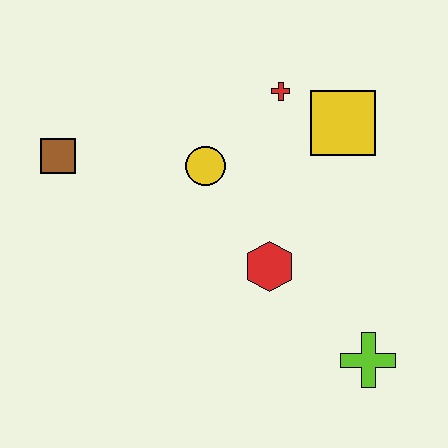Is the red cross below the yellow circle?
No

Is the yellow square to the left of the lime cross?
Yes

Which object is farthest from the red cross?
The lime cross is farthest from the red cross.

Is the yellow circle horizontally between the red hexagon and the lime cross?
No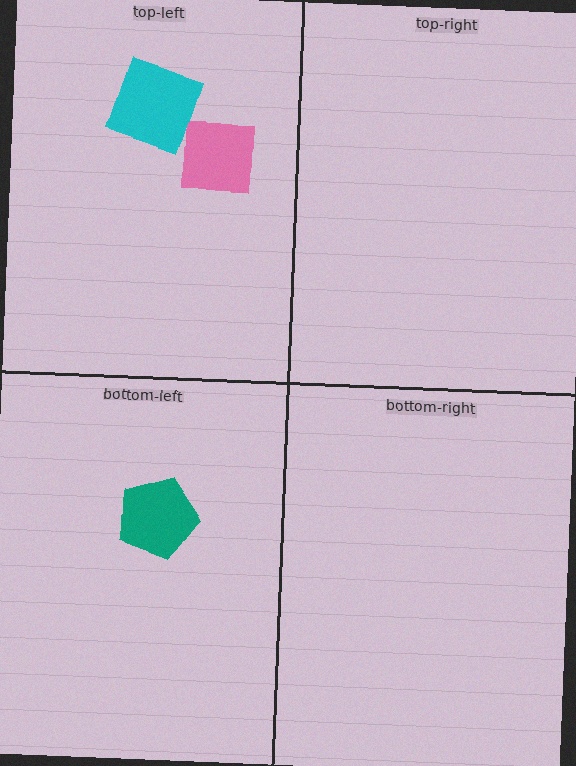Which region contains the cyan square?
The top-left region.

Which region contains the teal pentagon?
The bottom-left region.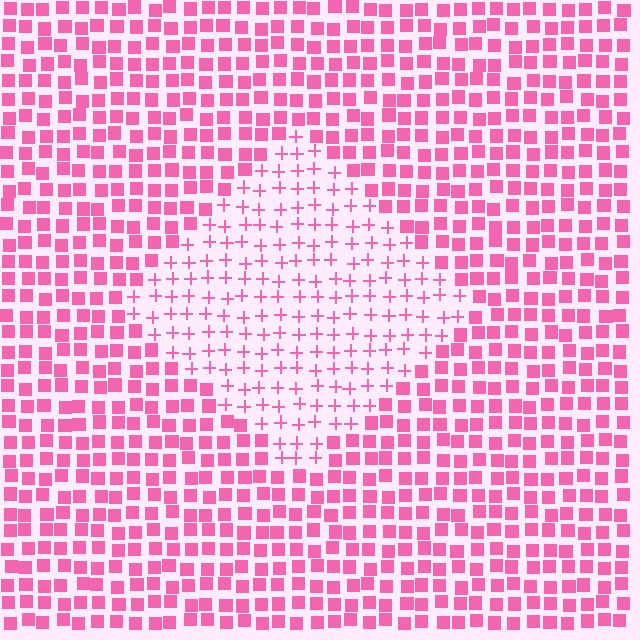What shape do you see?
I see a diamond.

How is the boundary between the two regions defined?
The boundary is defined by a change in element shape: plus signs inside vs. squares outside. All elements share the same color and spacing.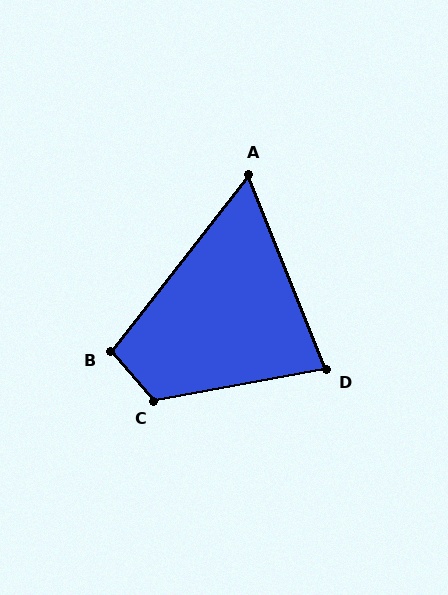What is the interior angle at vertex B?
Approximately 102 degrees (obtuse).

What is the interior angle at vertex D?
Approximately 78 degrees (acute).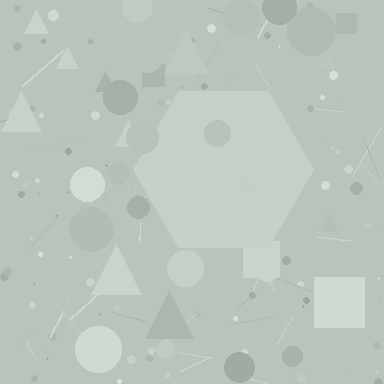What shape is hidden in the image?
A hexagon is hidden in the image.